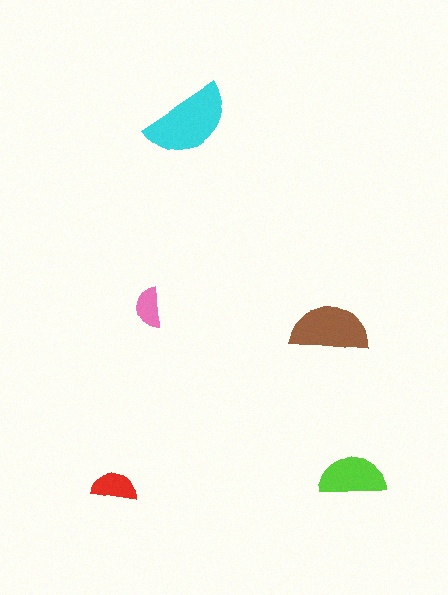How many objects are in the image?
There are 5 objects in the image.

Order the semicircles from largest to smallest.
the cyan one, the brown one, the lime one, the red one, the pink one.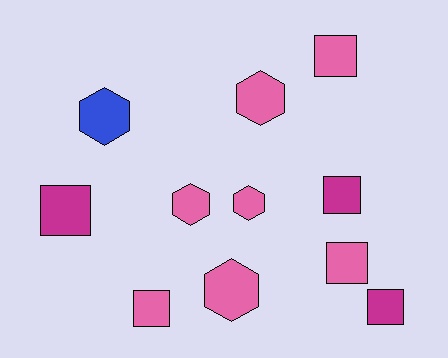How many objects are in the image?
There are 11 objects.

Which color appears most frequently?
Pink, with 7 objects.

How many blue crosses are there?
There are no blue crosses.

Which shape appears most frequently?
Square, with 6 objects.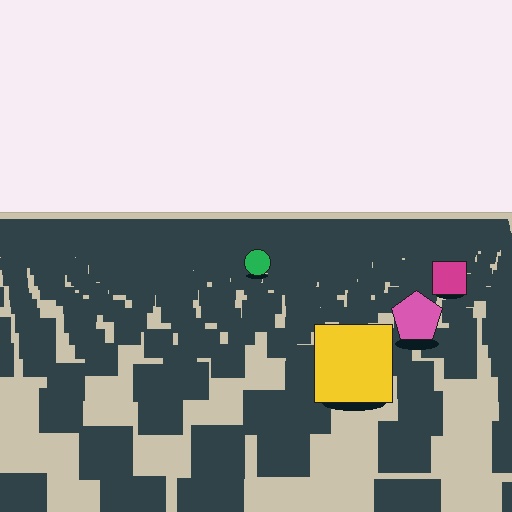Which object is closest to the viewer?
The yellow square is closest. The texture marks near it are larger and more spread out.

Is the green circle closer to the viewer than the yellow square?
No. The yellow square is closer — you can tell from the texture gradient: the ground texture is coarser near it.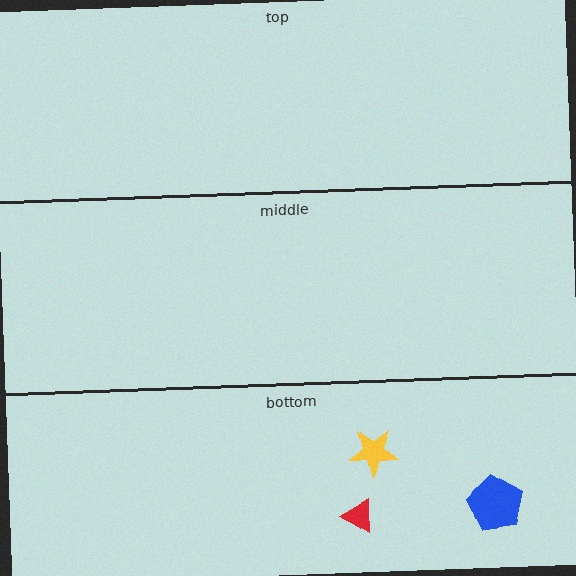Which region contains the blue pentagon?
The bottom region.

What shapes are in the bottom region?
The red triangle, the blue pentagon, the yellow star.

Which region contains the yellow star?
The bottom region.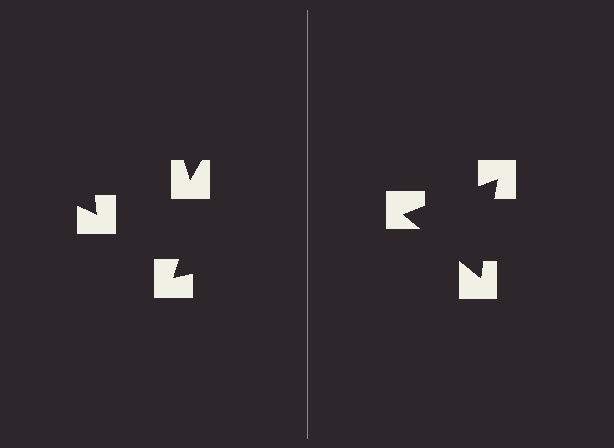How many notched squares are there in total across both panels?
6 — 3 on each side.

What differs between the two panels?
The notched squares are positioned identically on both sides; only the wedge orientations differ. On the right they align to a triangle; on the left they are misaligned.